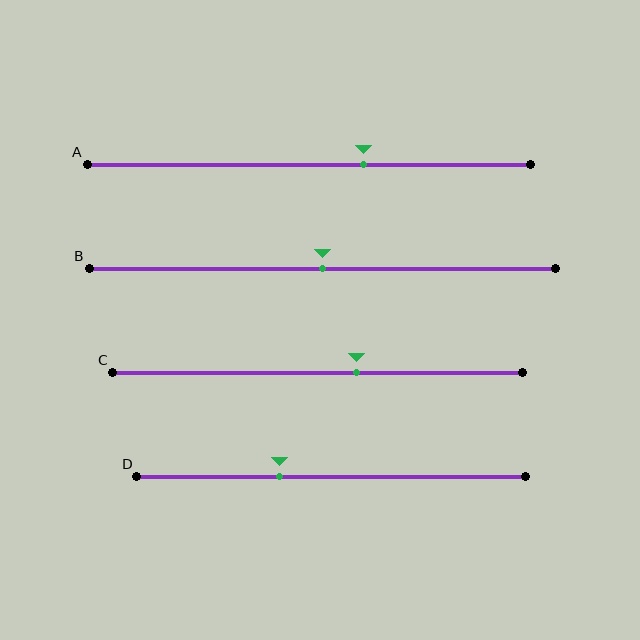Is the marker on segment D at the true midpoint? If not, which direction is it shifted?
No, the marker on segment D is shifted to the left by about 13% of the segment length.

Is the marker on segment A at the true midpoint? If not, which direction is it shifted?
No, the marker on segment A is shifted to the right by about 12% of the segment length.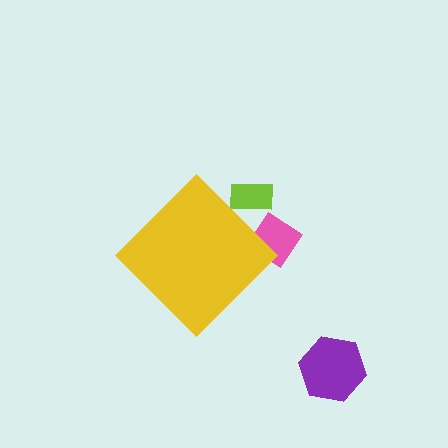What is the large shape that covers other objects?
A yellow diamond.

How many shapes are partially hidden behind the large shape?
2 shapes are partially hidden.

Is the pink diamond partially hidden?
Yes, the pink diamond is partially hidden behind the yellow diamond.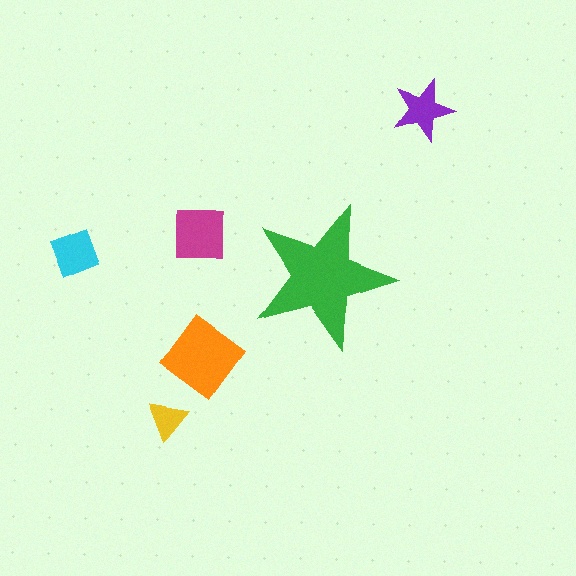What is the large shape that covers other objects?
A green star.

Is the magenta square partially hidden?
No, the magenta square is fully visible.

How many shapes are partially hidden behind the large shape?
0 shapes are partially hidden.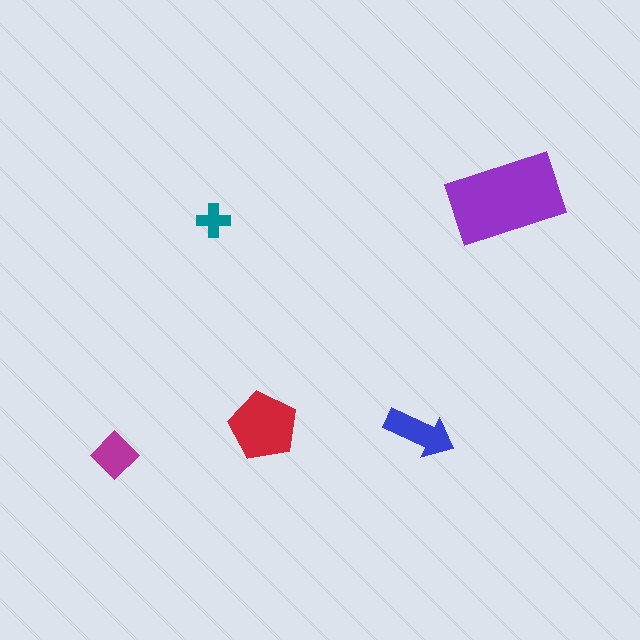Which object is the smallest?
The teal cross.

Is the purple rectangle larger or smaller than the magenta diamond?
Larger.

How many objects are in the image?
There are 5 objects in the image.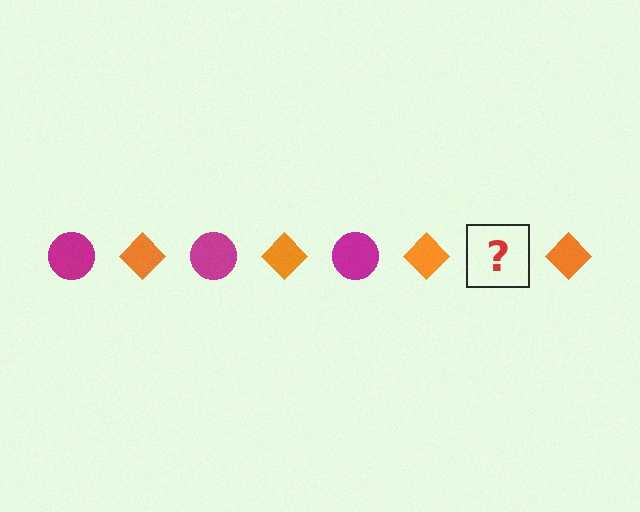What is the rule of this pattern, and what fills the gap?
The rule is that the pattern alternates between magenta circle and orange diamond. The gap should be filled with a magenta circle.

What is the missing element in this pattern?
The missing element is a magenta circle.